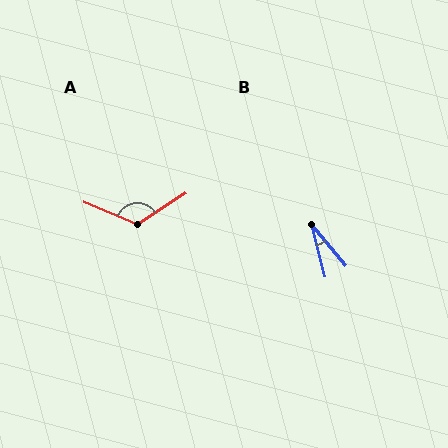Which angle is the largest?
A, at approximately 124 degrees.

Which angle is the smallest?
B, at approximately 26 degrees.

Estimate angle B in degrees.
Approximately 26 degrees.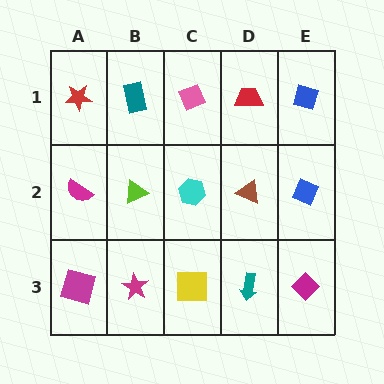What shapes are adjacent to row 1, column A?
A magenta semicircle (row 2, column A), a teal rectangle (row 1, column B).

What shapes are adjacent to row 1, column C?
A cyan hexagon (row 2, column C), a teal rectangle (row 1, column B), a red trapezoid (row 1, column D).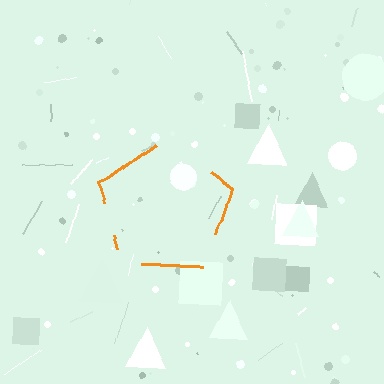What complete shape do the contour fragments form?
The contour fragments form a pentagon.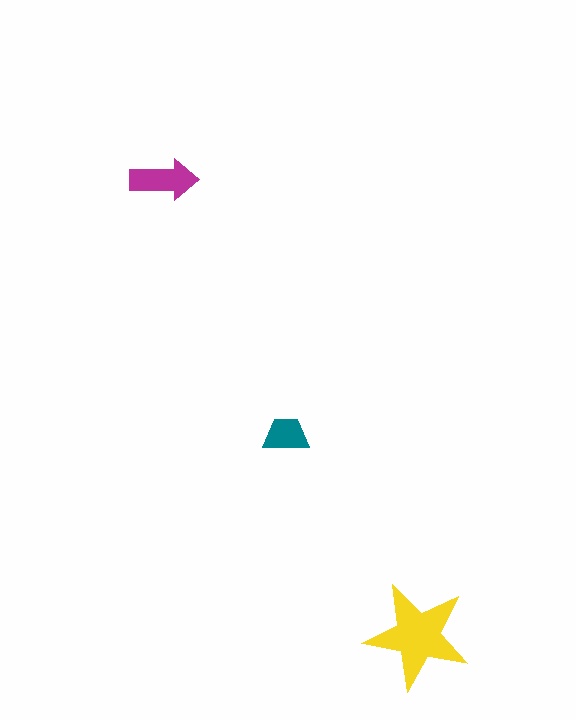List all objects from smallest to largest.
The teal trapezoid, the magenta arrow, the yellow star.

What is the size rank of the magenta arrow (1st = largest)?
2nd.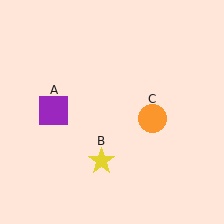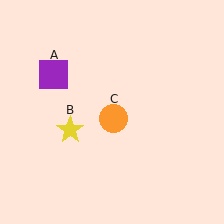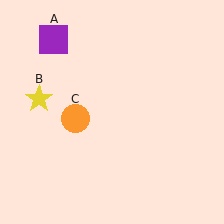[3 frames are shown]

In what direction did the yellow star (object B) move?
The yellow star (object B) moved up and to the left.